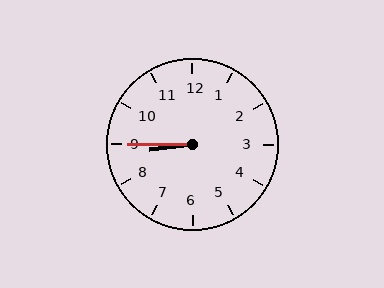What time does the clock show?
8:45.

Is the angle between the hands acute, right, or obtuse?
It is acute.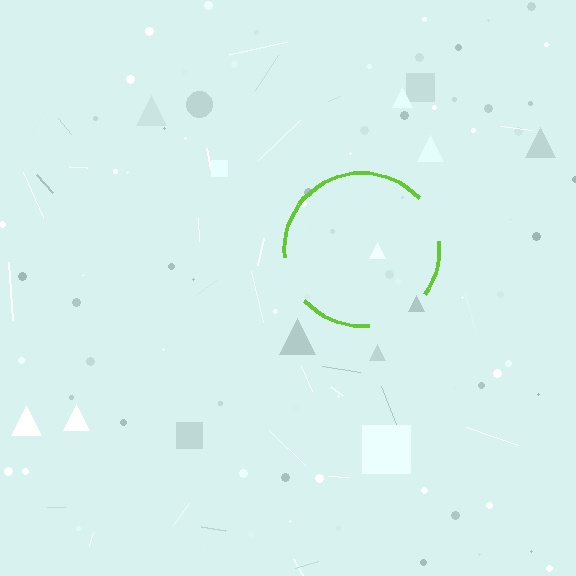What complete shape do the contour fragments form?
The contour fragments form a circle.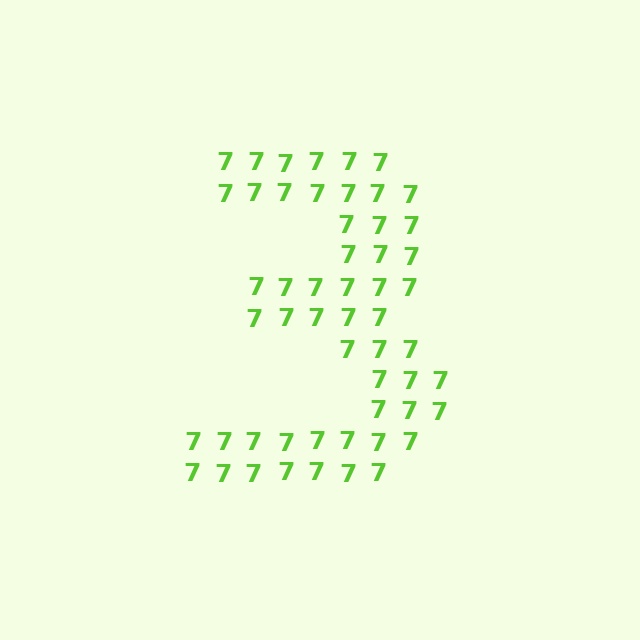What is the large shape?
The large shape is the digit 3.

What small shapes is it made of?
It is made of small digit 7's.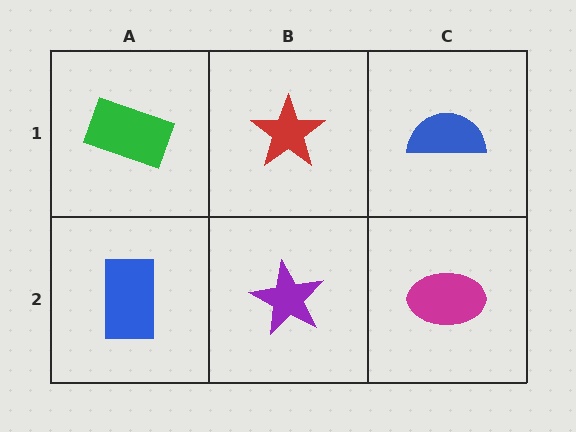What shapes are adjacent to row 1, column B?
A purple star (row 2, column B), a green rectangle (row 1, column A), a blue semicircle (row 1, column C).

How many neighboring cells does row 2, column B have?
3.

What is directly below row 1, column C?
A magenta ellipse.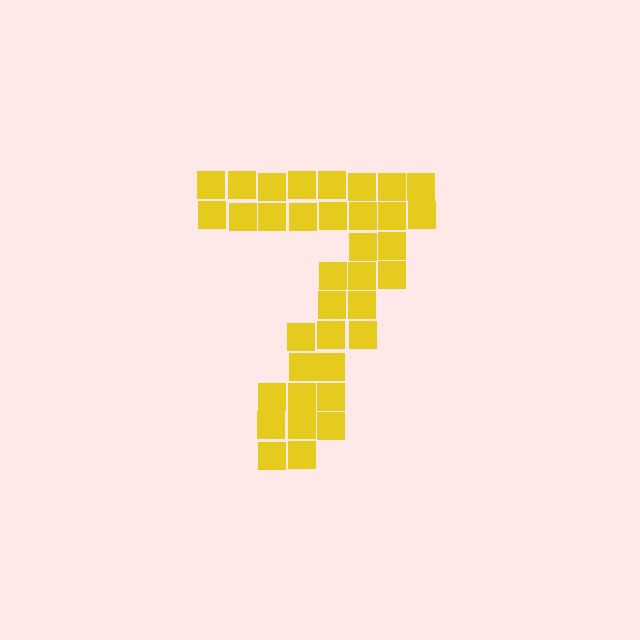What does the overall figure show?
The overall figure shows the digit 7.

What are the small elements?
The small elements are squares.